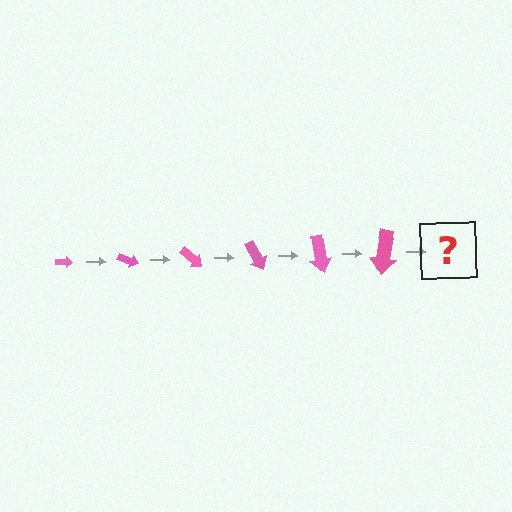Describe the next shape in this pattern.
It should be an arrow, larger than the previous one and rotated 120 degrees from the start.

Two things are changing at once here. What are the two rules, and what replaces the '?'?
The two rules are that the arrow grows larger each step and it rotates 20 degrees each step. The '?' should be an arrow, larger than the previous one and rotated 120 degrees from the start.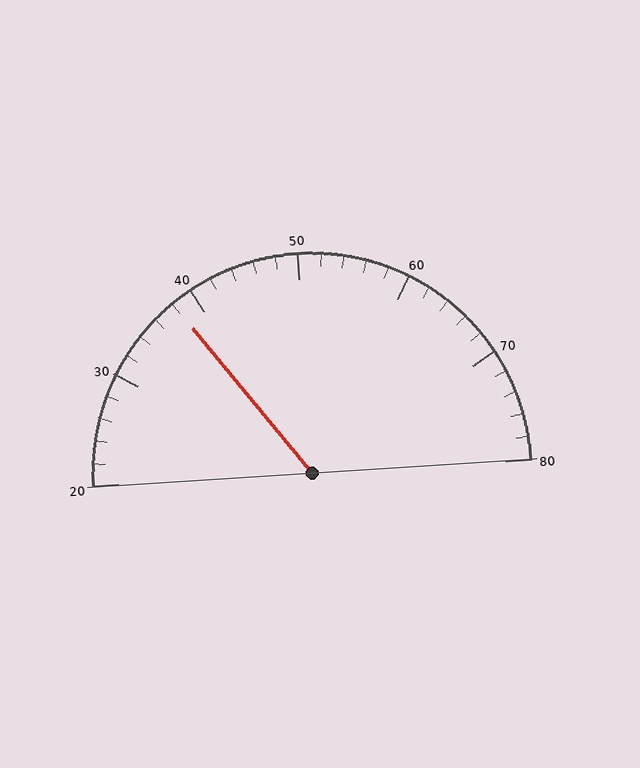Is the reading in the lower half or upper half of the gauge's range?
The reading is in the lower half of the range (20 to 80).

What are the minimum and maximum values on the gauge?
The gauge ranges from 20 to 80.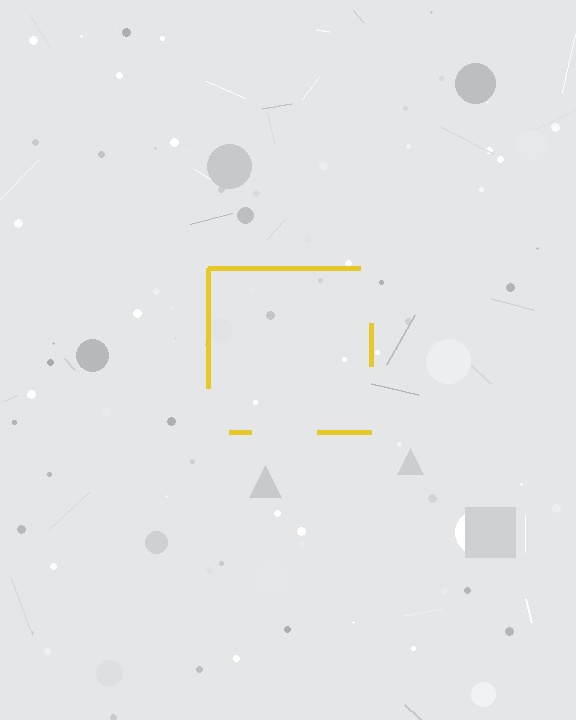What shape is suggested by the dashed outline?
The dashed outline suggests a square.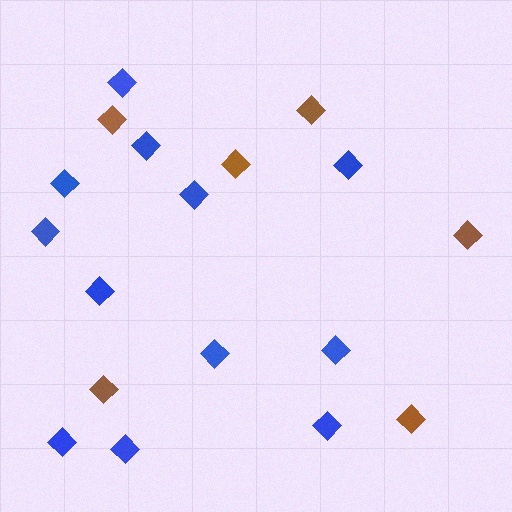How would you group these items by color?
There are 2 groups: one group of blue diamonds (12) and one group of brown diamonds (6).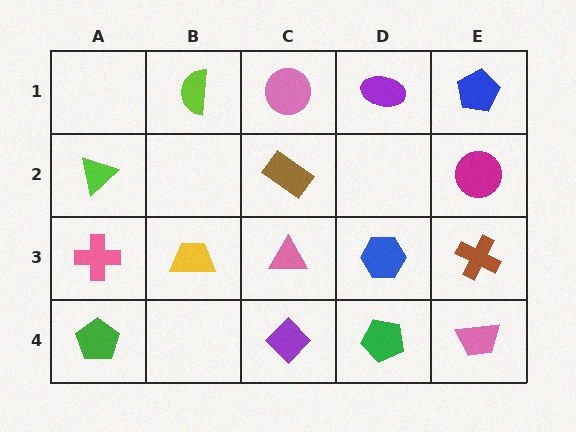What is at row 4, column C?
A purple diamond.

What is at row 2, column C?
A brown rectangle.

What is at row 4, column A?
A green pentagon.